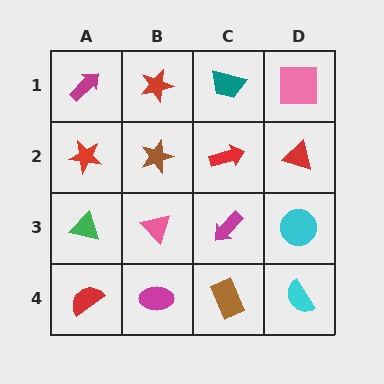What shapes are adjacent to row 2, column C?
A teal trapezoid (row 1, column C), a magenta arrow (row 3, column C), a brown star (row 2, column B), a red triangle (row 2, column D).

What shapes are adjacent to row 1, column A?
A red star (row 2, column A), a red star (row 1, column B).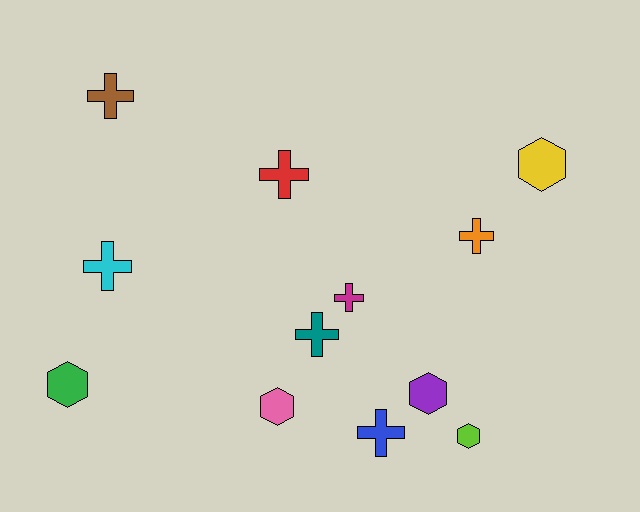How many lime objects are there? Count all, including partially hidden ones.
There is 1 lime object.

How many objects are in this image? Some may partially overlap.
There are 12 objects.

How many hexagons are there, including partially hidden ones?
There are 5 hexagons.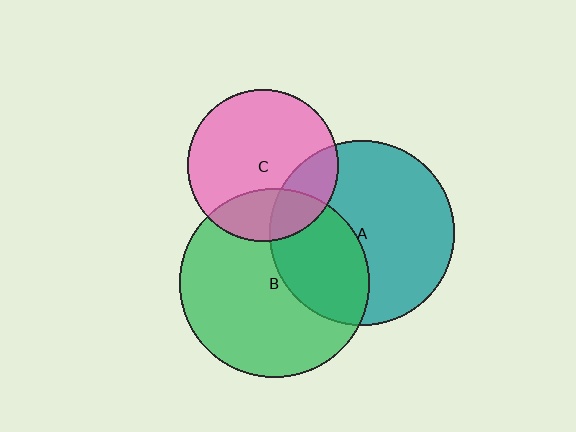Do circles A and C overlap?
Yes.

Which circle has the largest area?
Circle B (green).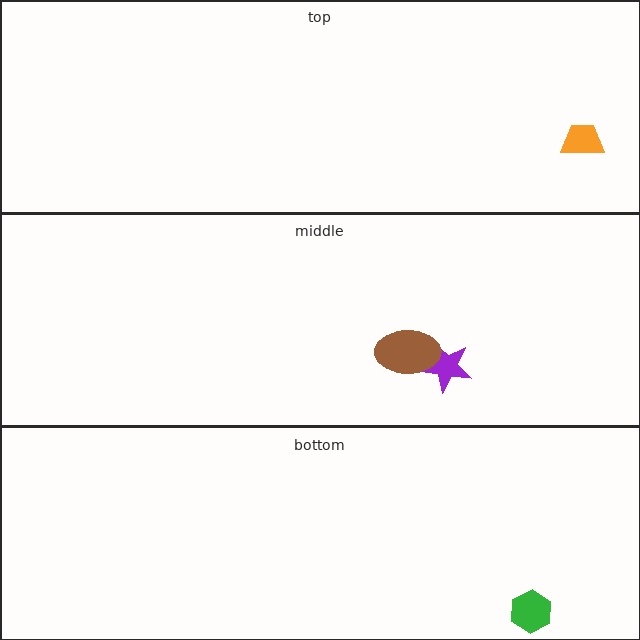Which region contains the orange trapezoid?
The top region.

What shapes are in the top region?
The orange trapezoid.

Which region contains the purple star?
The middle region.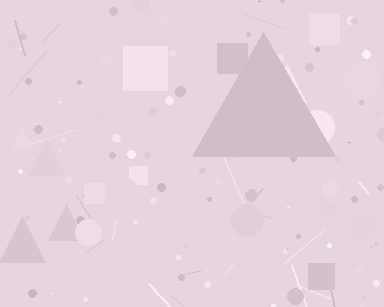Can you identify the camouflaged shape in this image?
The camouflaged shape is a triangle.